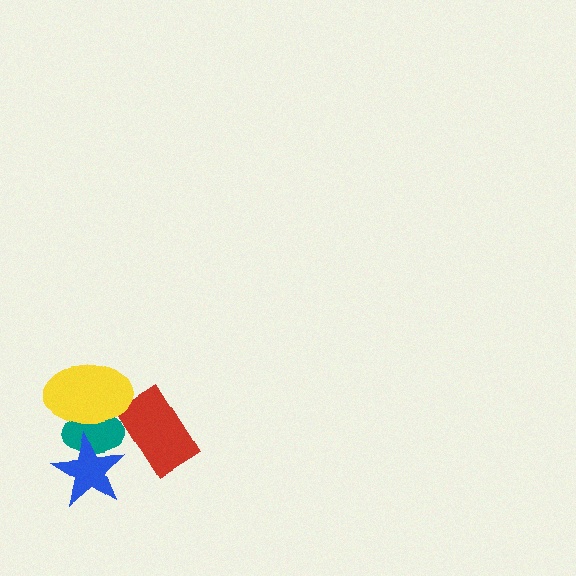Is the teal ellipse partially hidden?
Yes, it is partially covered by another shape.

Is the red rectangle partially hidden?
Yes, it is partially covered by another shape.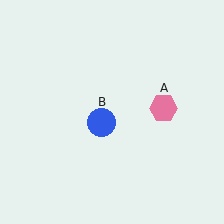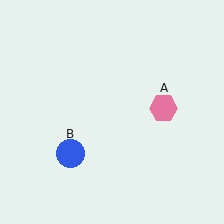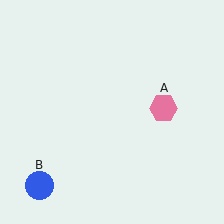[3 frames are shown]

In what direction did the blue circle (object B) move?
The blue circle (object B) moved down and to the left.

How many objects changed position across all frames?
1 object changed position: blue circle (object B).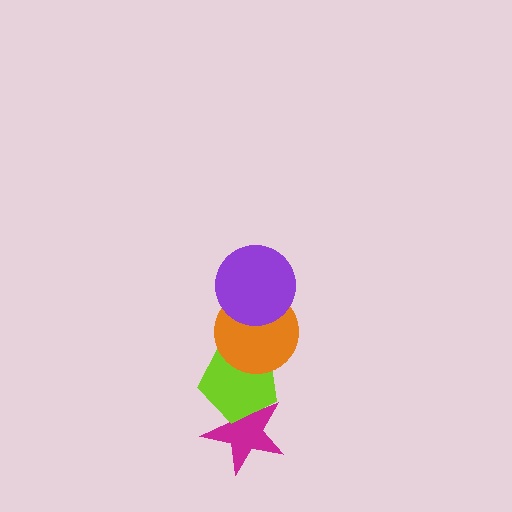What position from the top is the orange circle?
The orange circle is 2nd from the top.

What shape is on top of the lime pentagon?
The orange circle is on top of the lime pentagon.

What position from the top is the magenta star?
The magenta star is 4th from the top.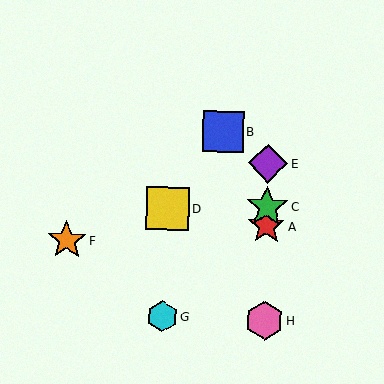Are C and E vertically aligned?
Yes, both are at x≈267.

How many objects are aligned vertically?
4 objects (A, C, E, H) are aligned vertically.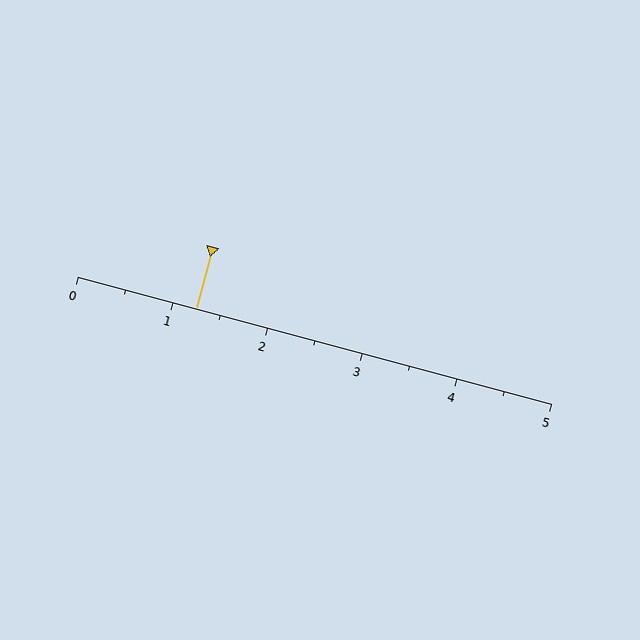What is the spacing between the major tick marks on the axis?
The major ticks are spaced 1 apart.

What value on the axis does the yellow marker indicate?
The marker indicates approximately 1.2.